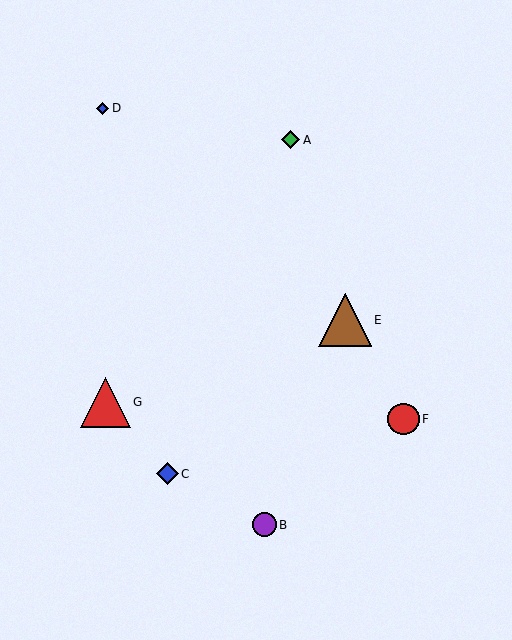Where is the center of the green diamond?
The center of the green diamond is at (291, 140).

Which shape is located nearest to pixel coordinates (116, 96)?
The blue diamond (labeled D) at (103, 108) is nearest to that location.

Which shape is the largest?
The brown triangle (labeled E) is the largest.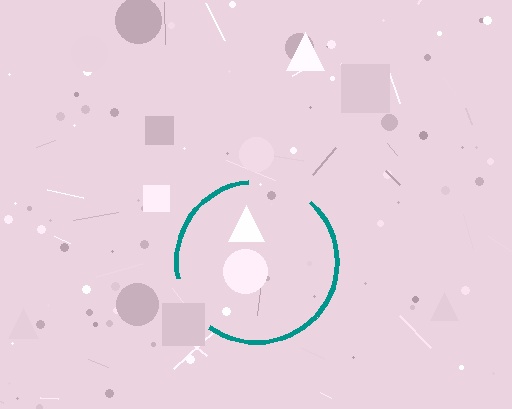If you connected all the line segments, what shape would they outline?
They would outline a circle.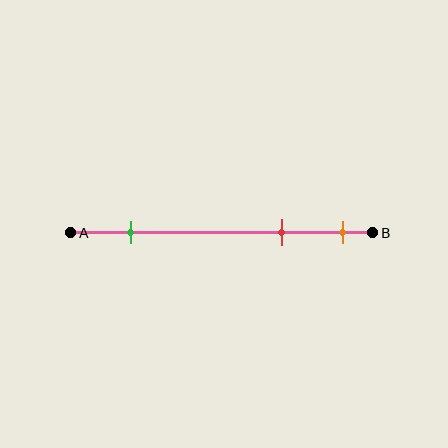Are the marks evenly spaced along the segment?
No, the marks are not evenly spaced.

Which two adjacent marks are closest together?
The red and orange marks are the closest adjacent pair.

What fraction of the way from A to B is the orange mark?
The orange mark is approximately 90% (0.9) of the way from A to B.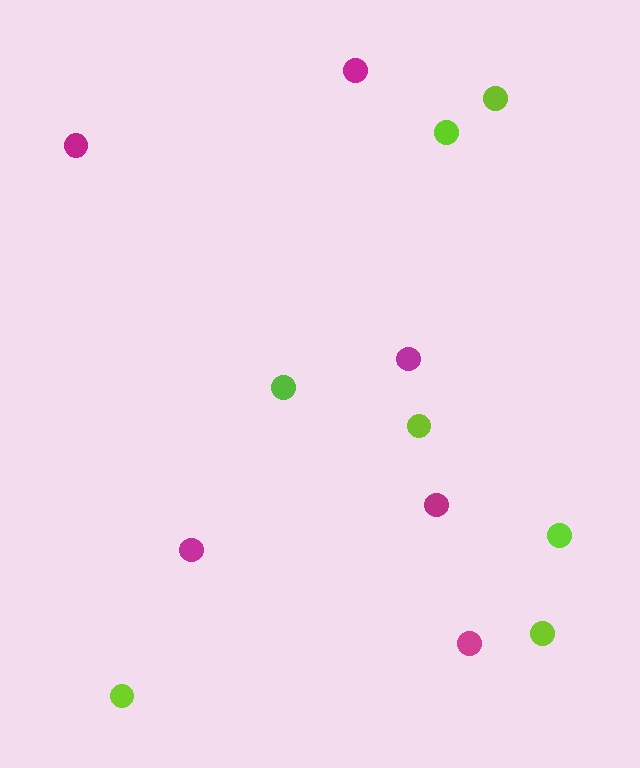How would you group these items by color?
There are 2 groups: one group of lime circles (7) and one group of magenta circles (6).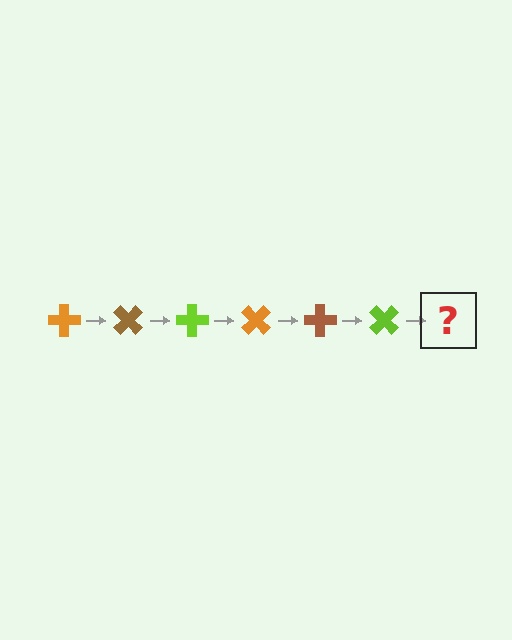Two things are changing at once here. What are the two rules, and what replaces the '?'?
The two rules are that it rotates 45 degrees each step and the color cycles through orange, brown, and lime. The '?' should be an orange cross, rotated 270 degrees from the start.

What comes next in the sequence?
The next element should be an orange cross, rotated 270 degrees from the start.